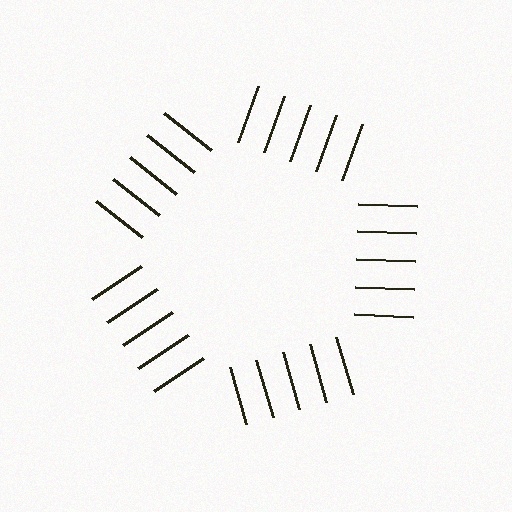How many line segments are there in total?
25 — 5 along each of the 5 edges.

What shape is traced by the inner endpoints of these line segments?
An illusory pentagon — the line segments terminate on its edges but no continuous stroke is drawn.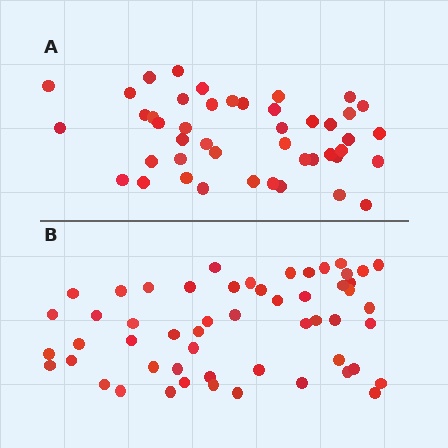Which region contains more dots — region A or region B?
Region B (the bottom region) has more dots.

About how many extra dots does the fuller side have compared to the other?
Region B has roughly 8 or so more dots than region A.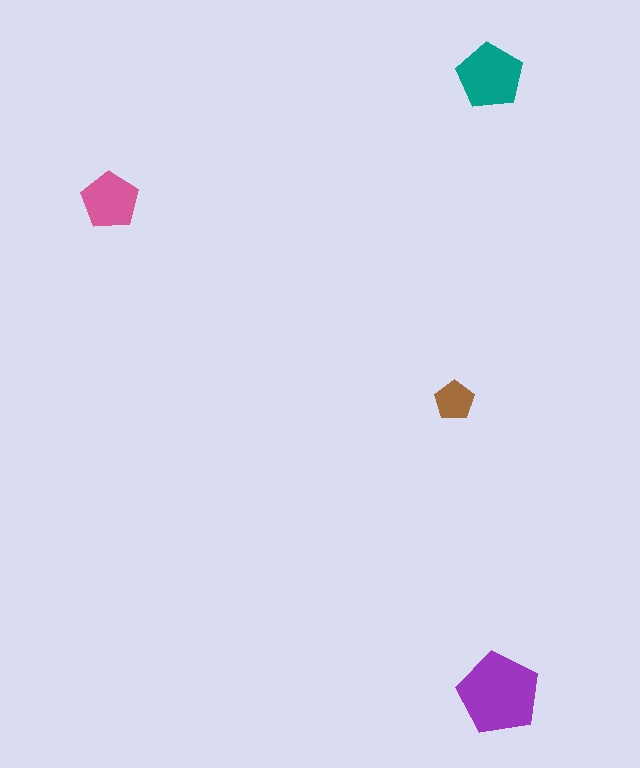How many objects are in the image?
There are 4 objects in the image.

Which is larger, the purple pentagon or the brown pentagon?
The purple one.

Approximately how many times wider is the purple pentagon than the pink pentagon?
About 1.5 times wider.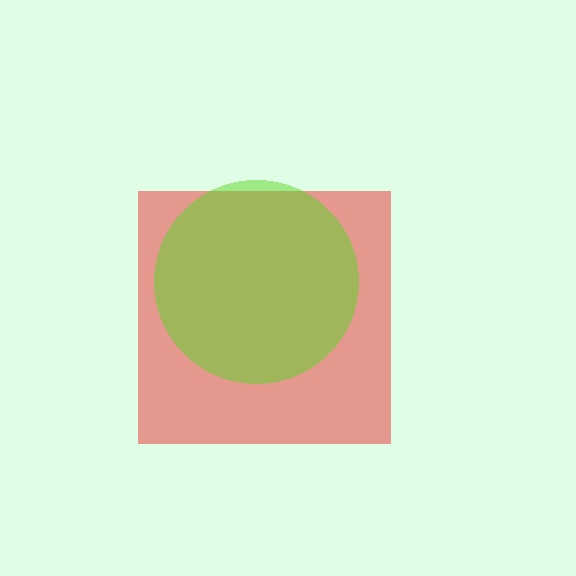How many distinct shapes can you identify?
There are 2 distinct shapes: a red square, a lime circle.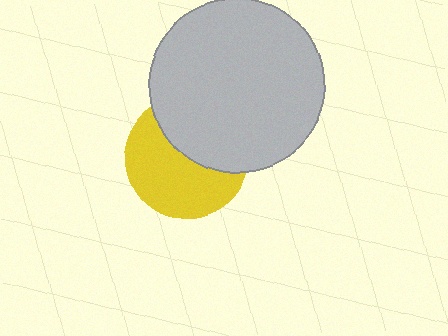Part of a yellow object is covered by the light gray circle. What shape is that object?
It is a circle.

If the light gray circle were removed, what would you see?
You would see the complete yellow circle.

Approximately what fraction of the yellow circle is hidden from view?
Roughly 43% of the yellow circle is hidden behind the light gray circle.